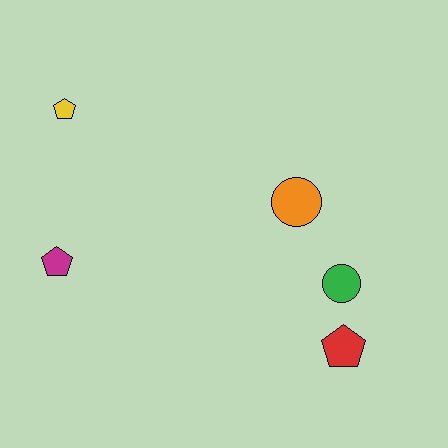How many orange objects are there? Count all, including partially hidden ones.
There is 1 orange object.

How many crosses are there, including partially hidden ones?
There are no crosses.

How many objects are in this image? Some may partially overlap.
There are 5 objects.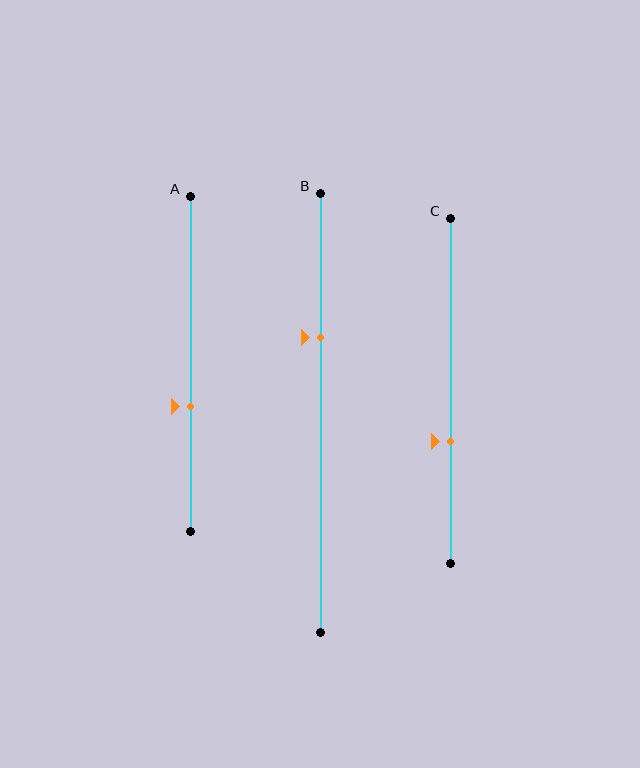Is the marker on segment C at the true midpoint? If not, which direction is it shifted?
No, the marker on segment C is shifted downward by about 15% of the segment length.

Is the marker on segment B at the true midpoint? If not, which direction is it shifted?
No, the marker on segment B is shifted upward by about 17% of the segment length.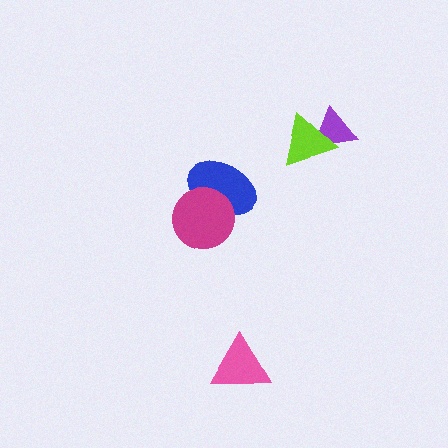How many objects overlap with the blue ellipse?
1 object overlaps with the blue ellipse.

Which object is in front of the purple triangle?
The lime triangle is in front of the purple triangle.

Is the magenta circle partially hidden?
No, no other shape covers it.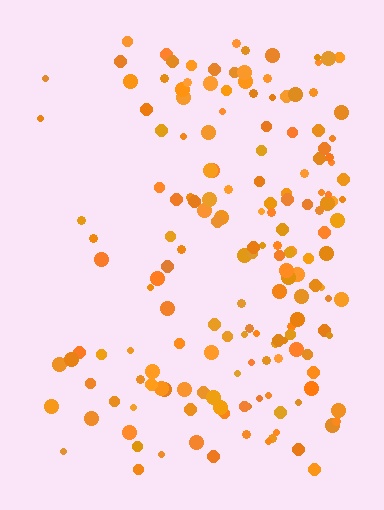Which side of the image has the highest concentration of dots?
The right.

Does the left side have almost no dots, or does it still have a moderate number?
Still a moderate number, just noticeably fewer than the right.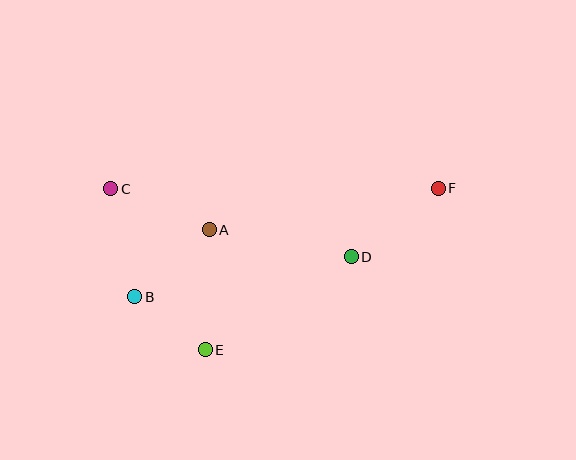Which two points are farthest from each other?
Points C and F are farthest from each other.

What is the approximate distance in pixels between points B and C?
The distance between B and C is approximately 110 pixels.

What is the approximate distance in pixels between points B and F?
The distance between B and F is approximately 322 pixels.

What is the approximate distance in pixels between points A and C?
The distance between A and C is approximately 106 pixels.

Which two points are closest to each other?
Points B and E are closest to each other.